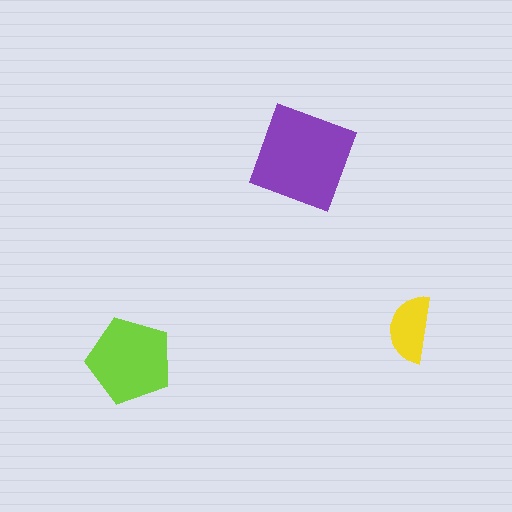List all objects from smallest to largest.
The yellow semicircle, the lime pentagon, the purple diamond.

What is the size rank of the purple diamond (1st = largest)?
1st.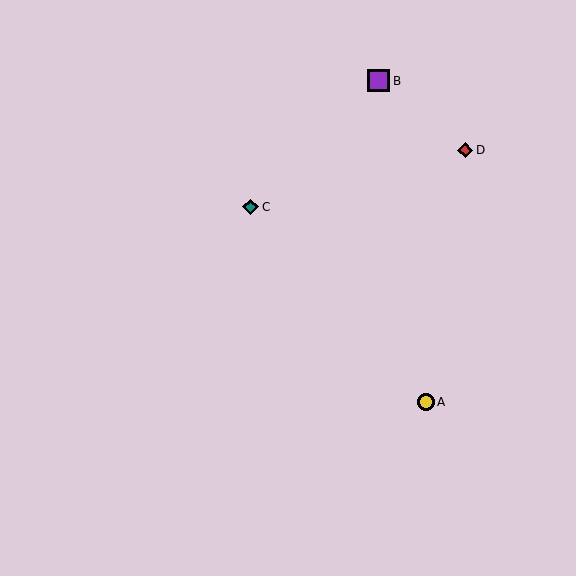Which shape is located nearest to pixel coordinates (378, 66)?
The purple square (labeled B) at (379, 81) is nearest to that location.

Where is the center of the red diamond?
The center of the red diamond is at (465, 150).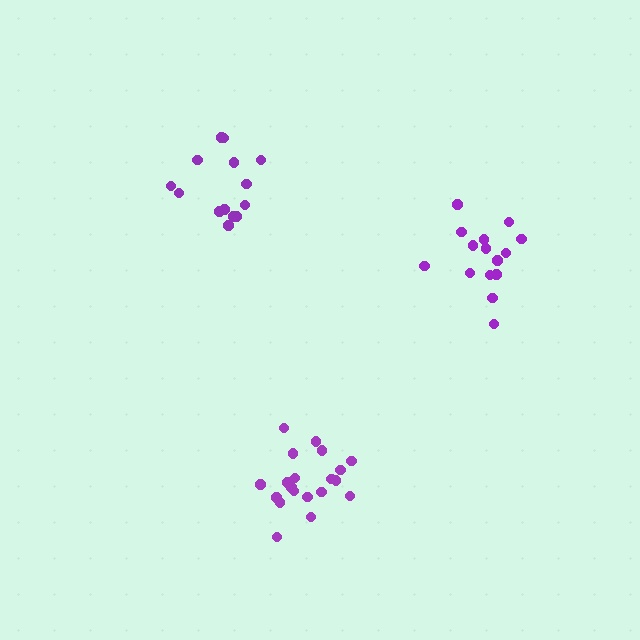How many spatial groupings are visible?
There are 3 spatial groupings.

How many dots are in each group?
Group 1: 14 dots, Group 2: 15 dots, Group 3: 20 dots (49 total).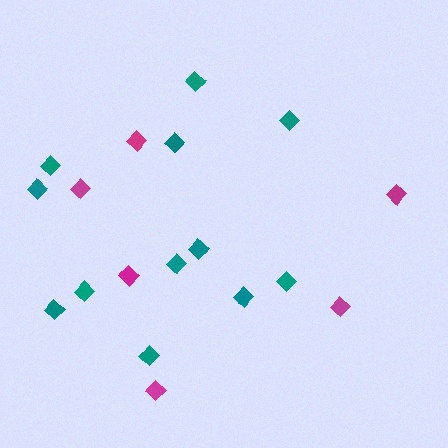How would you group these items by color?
There are 2 groups: one group of teal diamonds (12) and one group of magenta diamonds (6).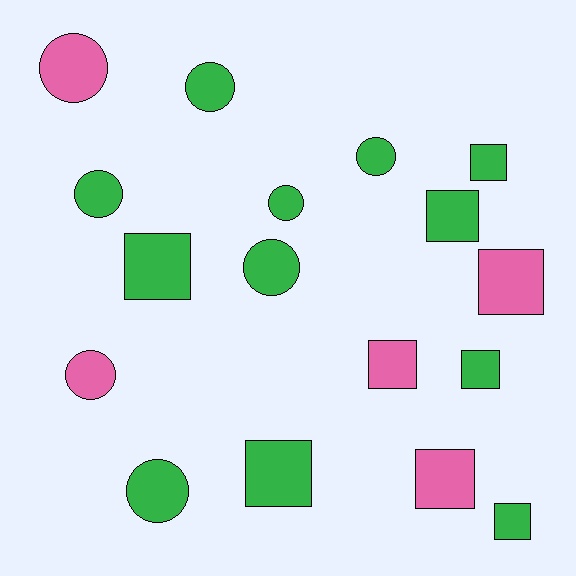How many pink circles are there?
There are 2 pink circles.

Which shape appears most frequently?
Square, with 9 objects.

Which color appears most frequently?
Green, with 12 objects.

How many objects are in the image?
There are 17 objects.